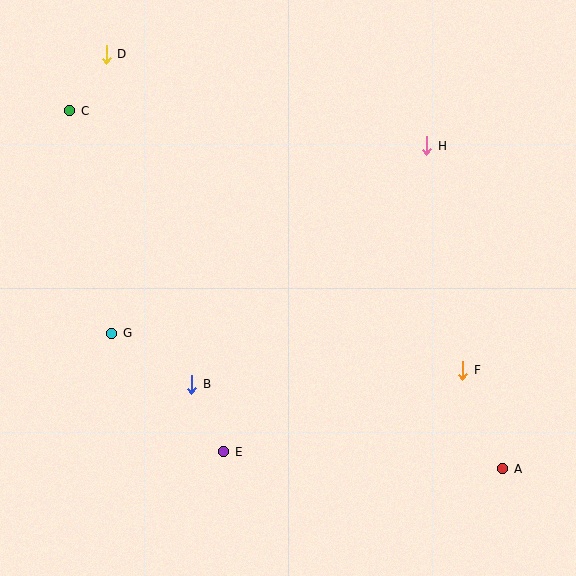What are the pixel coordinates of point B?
Point B is at (192, 384).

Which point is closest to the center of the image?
Point B at (192, 384) is closest to the center.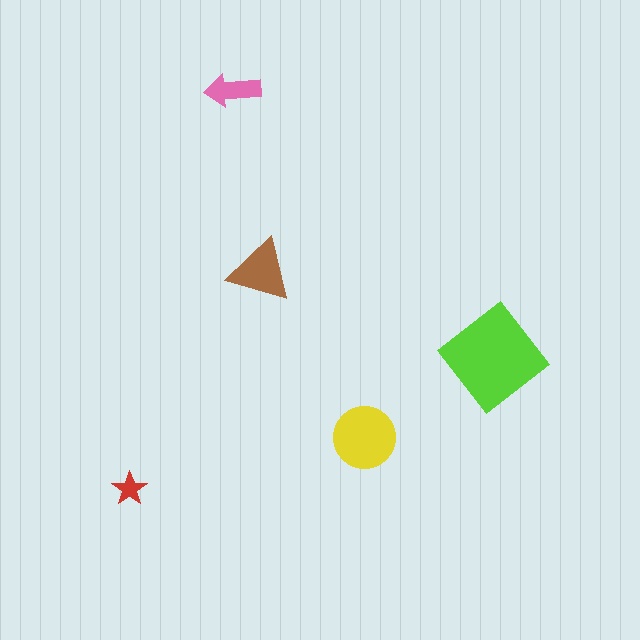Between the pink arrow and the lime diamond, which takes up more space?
The lime diamond.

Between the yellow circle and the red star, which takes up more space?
The yellow circle.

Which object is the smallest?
The red star.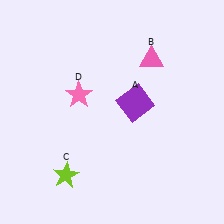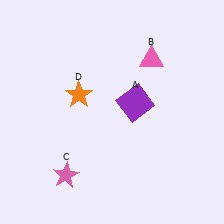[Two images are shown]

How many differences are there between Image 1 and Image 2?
There are 2 differences between the two images.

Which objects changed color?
C changed from lime to pink. D changed from pink to orange.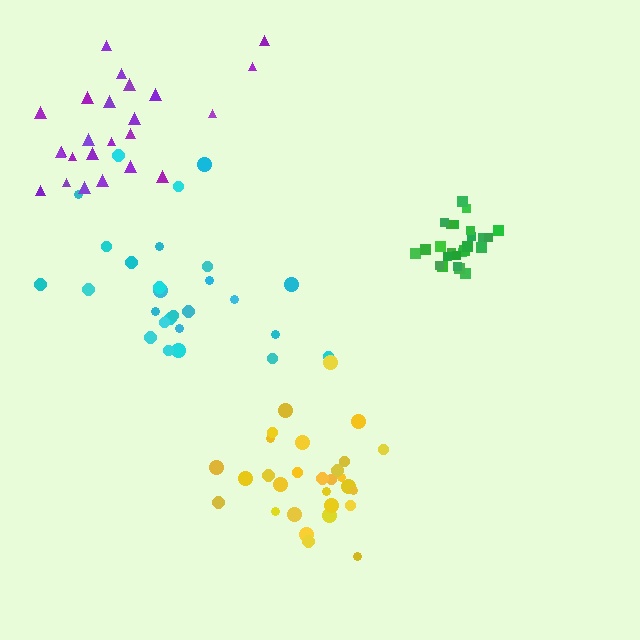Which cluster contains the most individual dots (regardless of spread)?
Yellow (30).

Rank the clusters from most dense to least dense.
green, yellow, cyan, purple.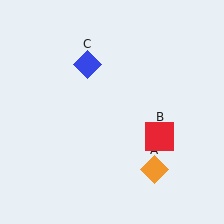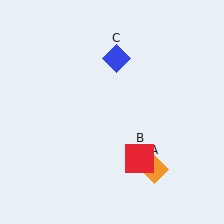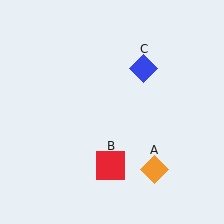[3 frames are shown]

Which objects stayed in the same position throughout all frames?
Orange diamond (object A) remained stationary.